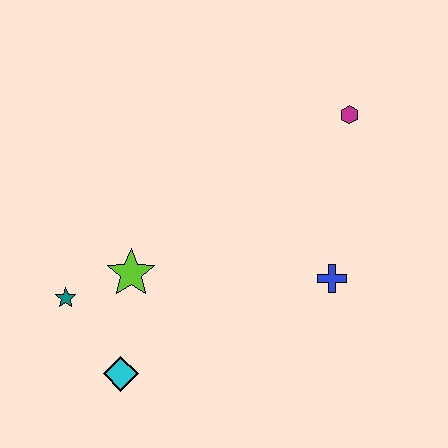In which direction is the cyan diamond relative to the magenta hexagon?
The cyan diamond is below the magenta hexagon.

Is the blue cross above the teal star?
Yes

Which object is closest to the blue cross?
The magenta hexagon is closest to the blue cross.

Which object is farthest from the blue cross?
The teal star is farthest from the blue cross.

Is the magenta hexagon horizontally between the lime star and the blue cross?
No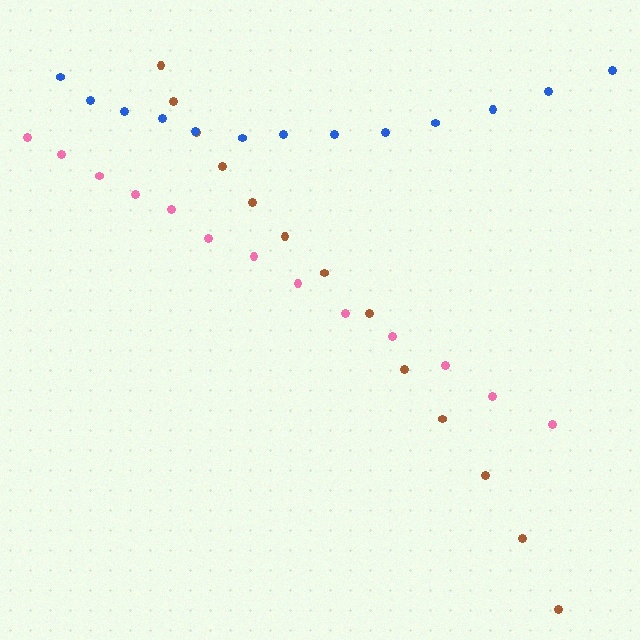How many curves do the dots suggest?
There are 3 distinct paths.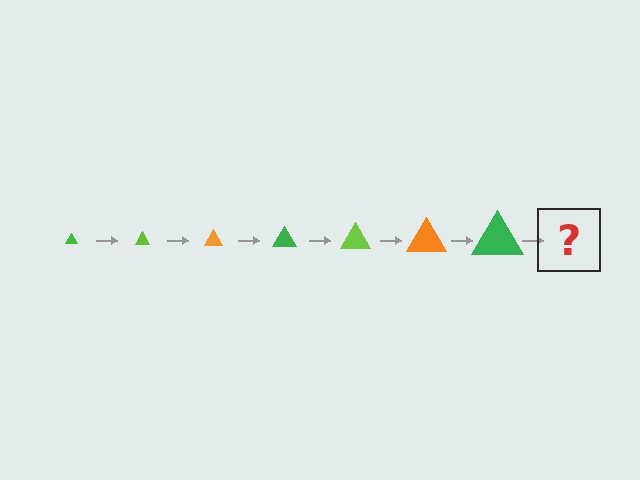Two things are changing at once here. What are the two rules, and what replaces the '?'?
The two rules are that the triangle grows larger each step and the color cycles through green, lime, and orange. The '?' should be a lime triangle, larger than the previous one.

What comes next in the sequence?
The next element should be a lime triangle, larger than the previous one.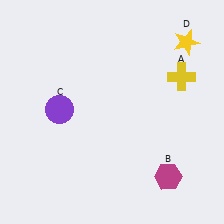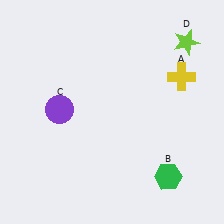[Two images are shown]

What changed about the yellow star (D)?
In Image 1, D is yellow. In Image 2, it changed to lime.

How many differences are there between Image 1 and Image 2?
There are 2 differences between the two images.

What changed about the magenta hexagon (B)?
In Image 1, B is magenta. In Image 2, it changed to green.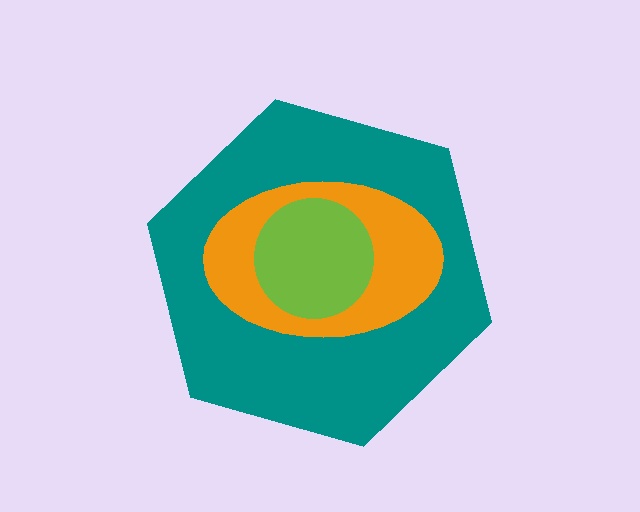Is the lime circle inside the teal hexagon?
Yes.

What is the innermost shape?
The lime circle.